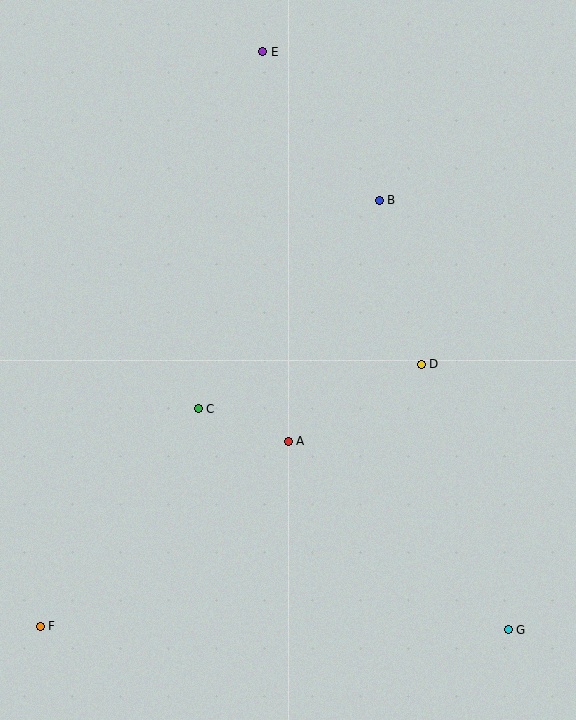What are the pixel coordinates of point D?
Point D is at (421, 364).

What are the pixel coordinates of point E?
Point E is at (263, 52).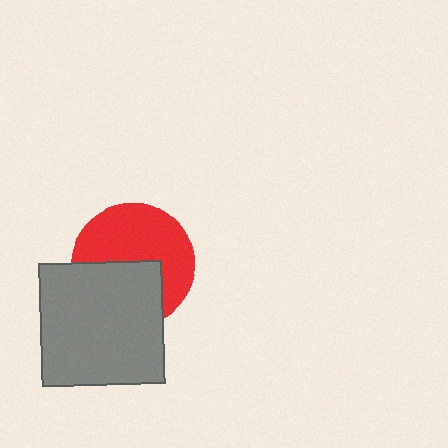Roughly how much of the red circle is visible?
About half of it is visible (roughly 57%).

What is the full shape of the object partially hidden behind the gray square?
The partially hidden object is a red circle.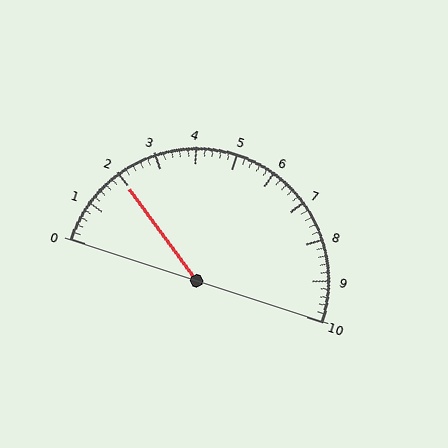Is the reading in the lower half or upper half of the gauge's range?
The reading is in the lower half of the range (0 to 10).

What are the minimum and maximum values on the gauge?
The gauge ranges from 0 to 10.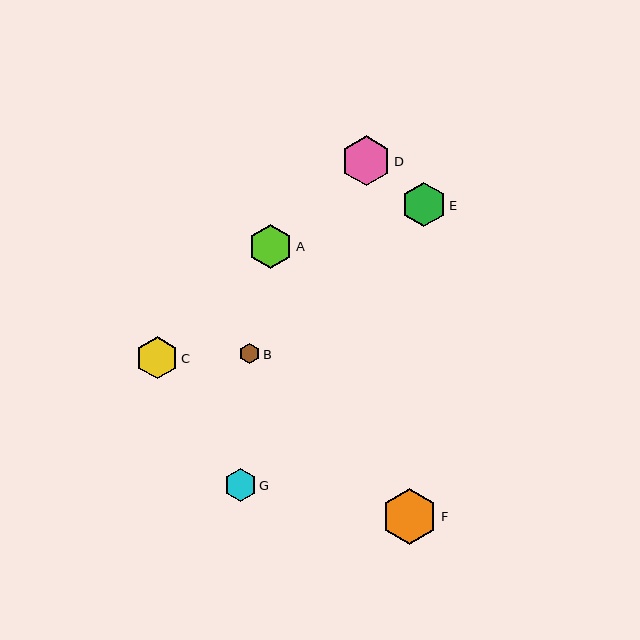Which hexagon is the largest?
Hexagon F is the largest with a size of approximately 56 pixels.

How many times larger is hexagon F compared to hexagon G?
Hexagon F is approximately 1.7 times the size of hexagon G.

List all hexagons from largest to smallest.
From largest to smallest: F, D, E, A, C, G, B.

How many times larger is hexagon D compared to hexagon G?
Hexagon D is approximately 1.6 times the size of hexagon G.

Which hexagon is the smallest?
Hexagon B is the smallest with a size of approximately 20 pixels.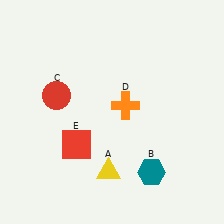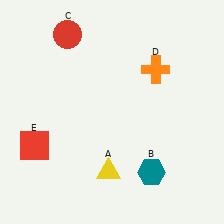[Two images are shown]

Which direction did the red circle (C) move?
The red circle (C) moved up.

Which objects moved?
The objects that moved are: the red circle (C), the orange cross (D), the red square (E).